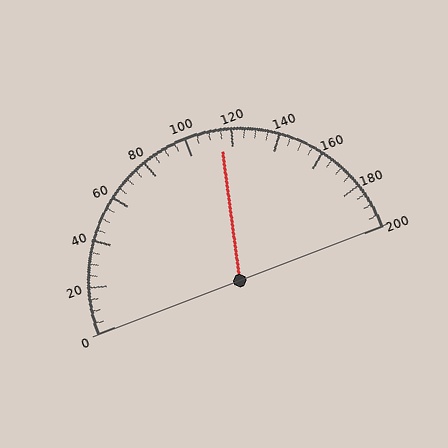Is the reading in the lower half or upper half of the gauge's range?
The reading is in the upper half of the range (0 to 200).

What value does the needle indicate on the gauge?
The needle indicates approximately 115.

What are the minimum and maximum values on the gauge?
The gauge ranges from 0 to 200.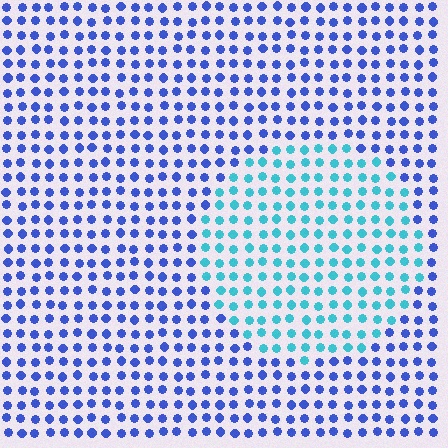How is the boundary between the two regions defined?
The boundary is defined purely by a slight shift in hue (about 45 degrees). Spacing, size, and orientation are identical on both sides.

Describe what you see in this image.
The image is filled with small blue elements in a uniform arrangement. A circle-shaped region is visible where the elements are tinted to a slightly different hue, forming a subtle color boundary.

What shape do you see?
I see a circle.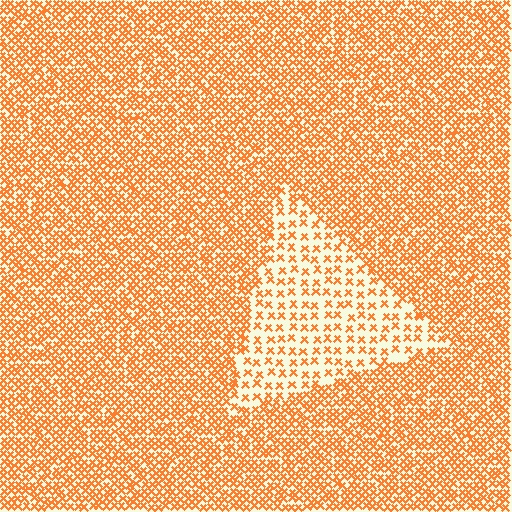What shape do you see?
I see a triangle.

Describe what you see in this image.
The image contains small orange elements arranged at two different densities. A triangle-shaped region is visible where the elements are less densely packed than the surrounding area.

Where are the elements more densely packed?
The elements are more densely packed outside the triangle boundary.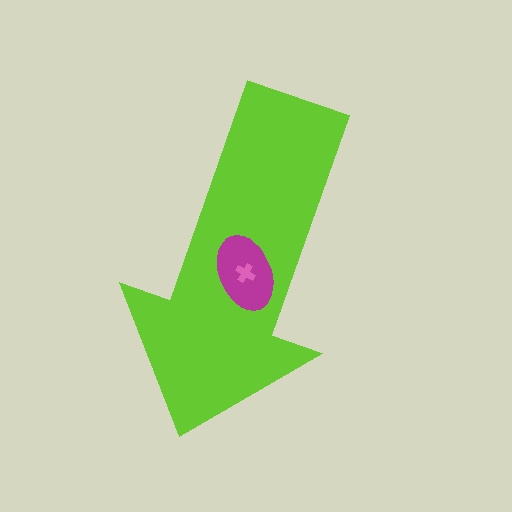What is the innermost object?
The pink cross.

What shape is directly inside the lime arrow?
The magenta ellipse.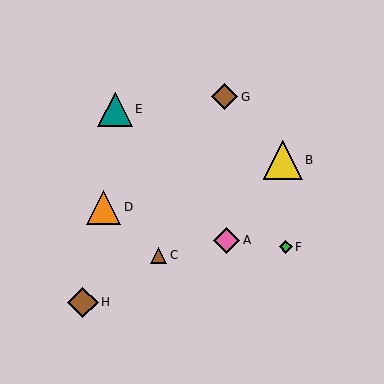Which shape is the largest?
The yellow triangle (labeled B) is the largest.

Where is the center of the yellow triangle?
The center of the yellow triangle is at (283, 160).